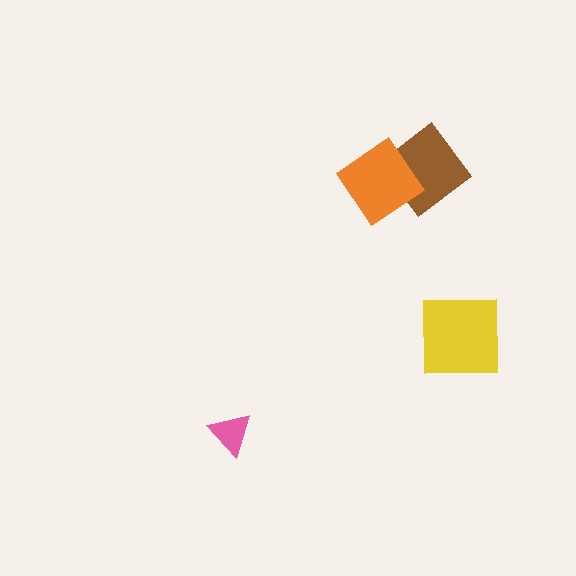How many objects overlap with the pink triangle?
0 objects overlap with the pink triangle.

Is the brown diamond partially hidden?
Yes, it is partially covered by another shape.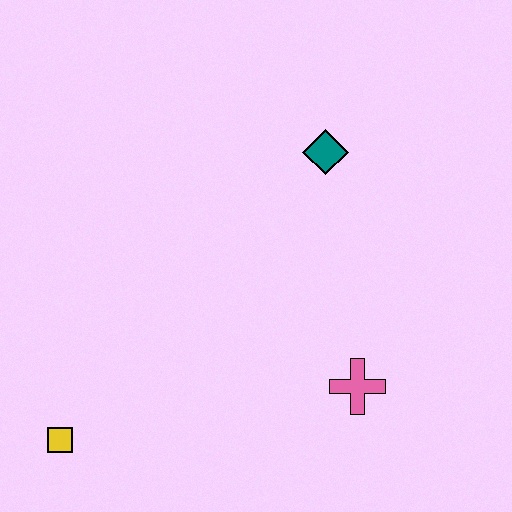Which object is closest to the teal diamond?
The pink cross is closest to the teal diamond.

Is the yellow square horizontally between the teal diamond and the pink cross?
No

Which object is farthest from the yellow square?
The teal diamond is farthest from the yellow square.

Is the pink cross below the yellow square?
No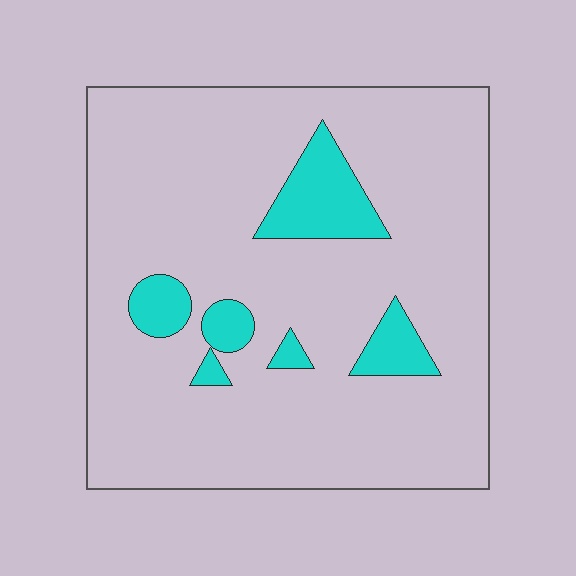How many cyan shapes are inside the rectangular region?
6.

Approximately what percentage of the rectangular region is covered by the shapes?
Approximately 10%.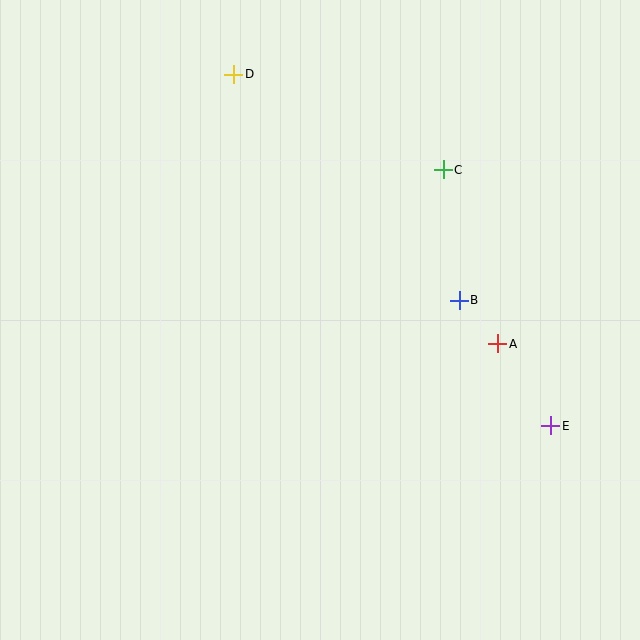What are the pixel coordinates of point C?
Point C is at (443, 170).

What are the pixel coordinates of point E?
Point E is at (551, 426).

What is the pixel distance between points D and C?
The distance between D and C is 230 pixels.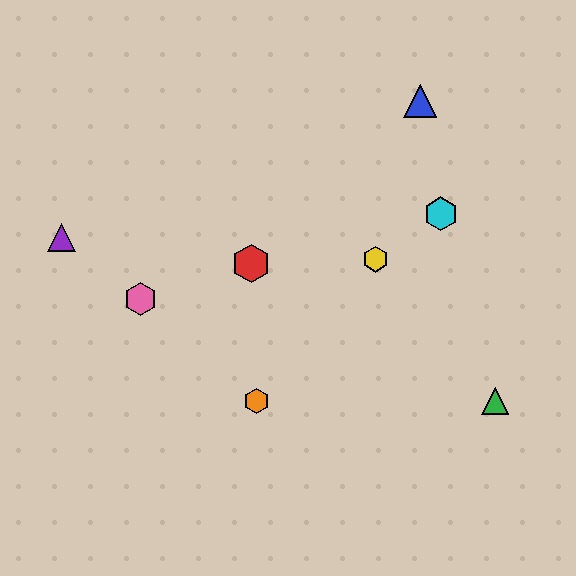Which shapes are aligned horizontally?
The green triangle, the orange hexagon are aligned horizontally.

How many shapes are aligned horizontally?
2 shapes (the green triangle, the orange hexagon) are aligned horizontally.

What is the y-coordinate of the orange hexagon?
The orange hexagon is at y≈401.